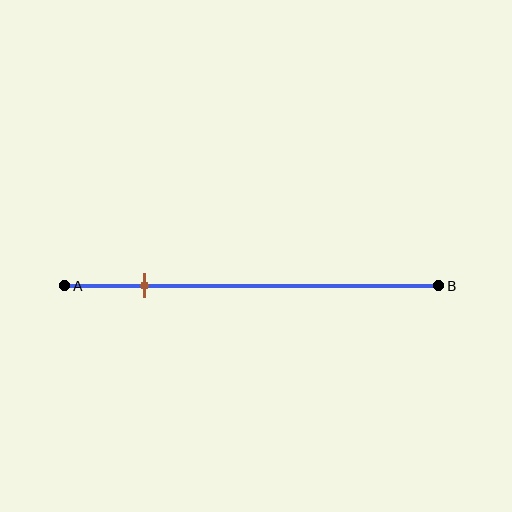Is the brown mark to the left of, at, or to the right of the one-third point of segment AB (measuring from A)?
The brown mark is to the left of the one-third point of segment AB.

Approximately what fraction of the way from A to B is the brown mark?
The brown mark is approximately 20% of the way from A to B.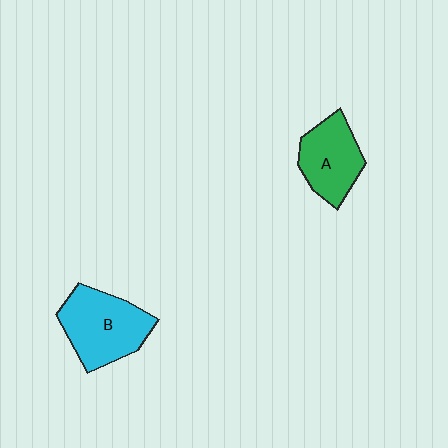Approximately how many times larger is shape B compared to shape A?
Approximately 1.3 times.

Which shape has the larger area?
Shape B (cyan).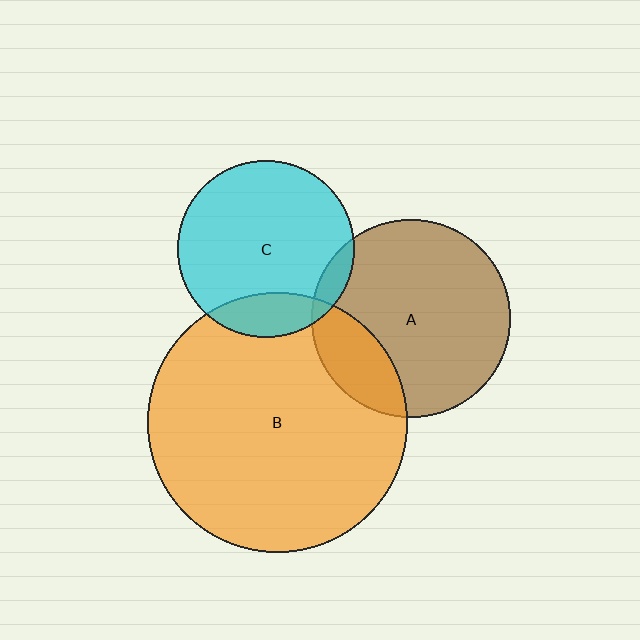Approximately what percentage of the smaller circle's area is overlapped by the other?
Approximately 15%.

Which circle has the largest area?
Circle B (orange).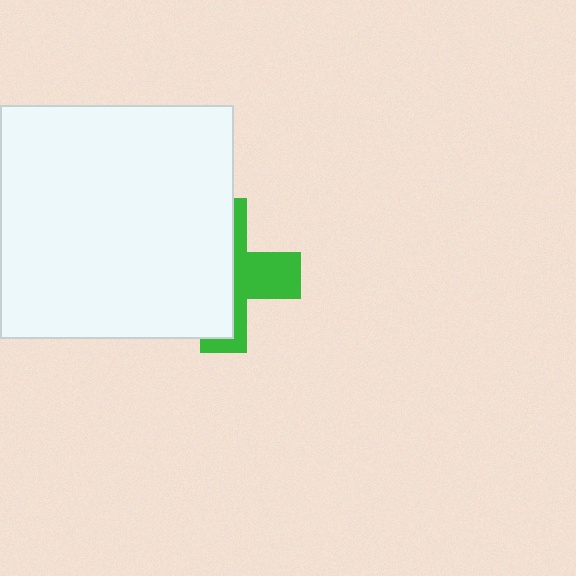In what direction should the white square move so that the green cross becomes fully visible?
The white square should move left. That is the shortest direction to clear the overlap and leave the green cross fully visible.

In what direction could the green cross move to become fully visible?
The green cross could move right. That would shift it out from behind the white square entirely.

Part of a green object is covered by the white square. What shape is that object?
It is a cross.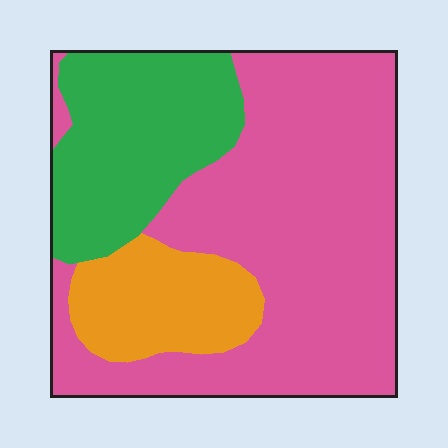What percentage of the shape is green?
Green covers about 25% of the shape.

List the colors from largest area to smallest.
From largest to smallest: pink, green, orange.